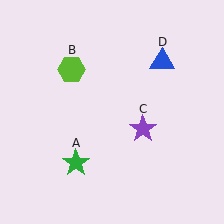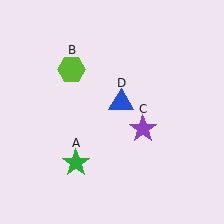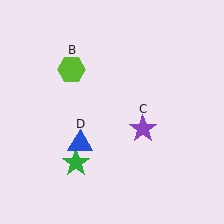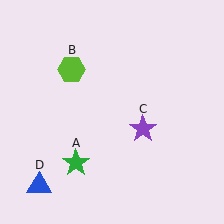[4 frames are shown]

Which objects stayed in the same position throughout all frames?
Green star (object A) and lime hexagon (object B) and purple star (object C) remained stationary.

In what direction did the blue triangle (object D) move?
The blue triangle (object D) moved down and to the left.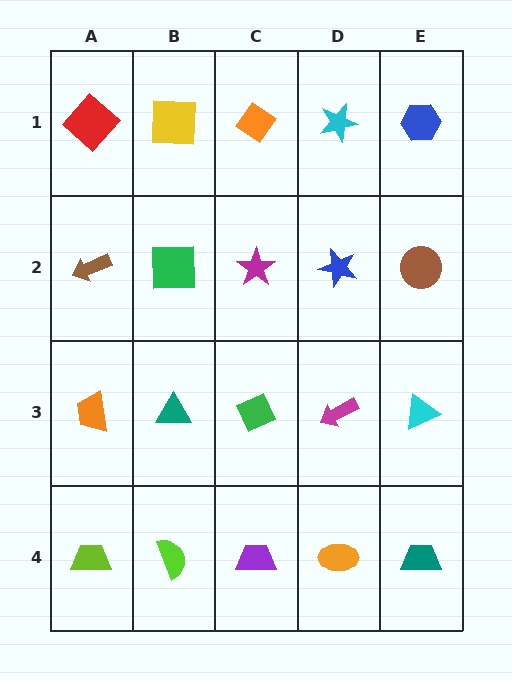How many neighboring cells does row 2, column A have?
3.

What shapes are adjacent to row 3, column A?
A brown arrow (row 2, column A), a lime trapezoid (row 4, column A), a teal triangle (row 3, column B).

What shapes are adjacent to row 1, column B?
A green square (row 2, column B), a red diamond (row 1, column A), an orange diamond (row 1, column C).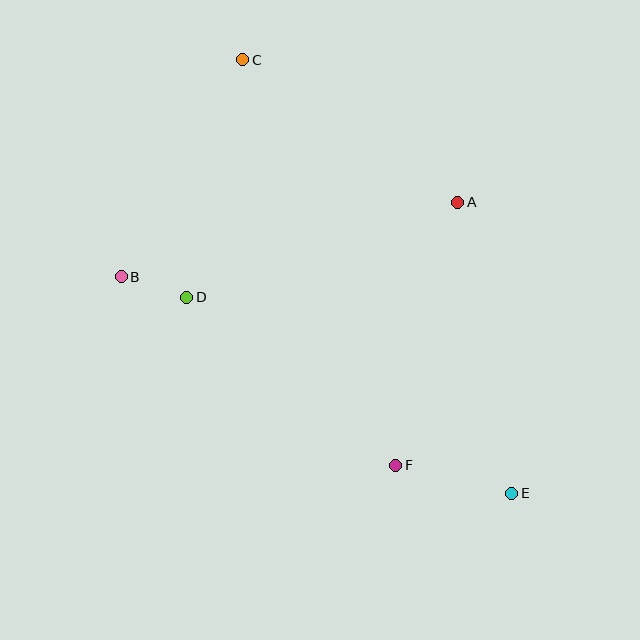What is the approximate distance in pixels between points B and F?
The distance between B and F is approximately 333 pixels.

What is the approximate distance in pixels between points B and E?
The distance between B and E is approximately 447 pixels.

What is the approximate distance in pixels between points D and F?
The distance between D and F is approximately 268 pixels.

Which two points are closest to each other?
Points B and D are closest to each other.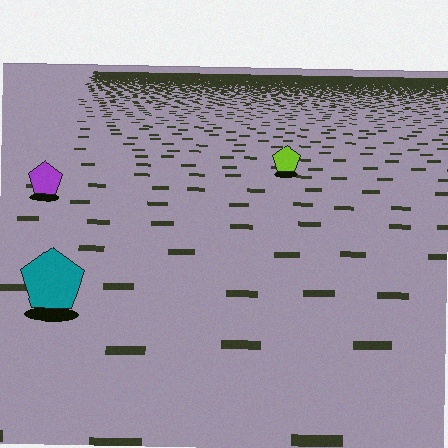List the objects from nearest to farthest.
From nearest to farthest: the teal pentagon, the purple pentagon, the lime pentagon.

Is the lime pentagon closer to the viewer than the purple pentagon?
No. The purple pentagon is closer — you can tell from the texture gradient: the ground texture is coarser near it.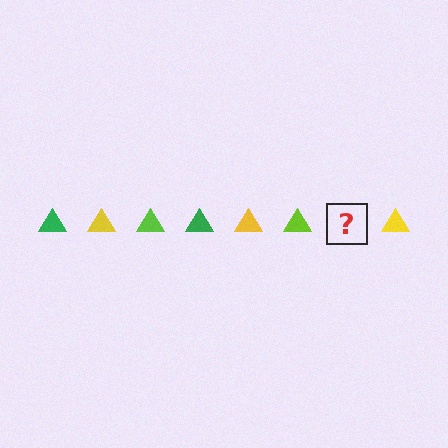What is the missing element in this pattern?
The missing element is a green triangle.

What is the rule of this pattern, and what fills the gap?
The rule is that the pattern cycles through green, yellow, lime triangles. The gap should be filled with a green triangle.